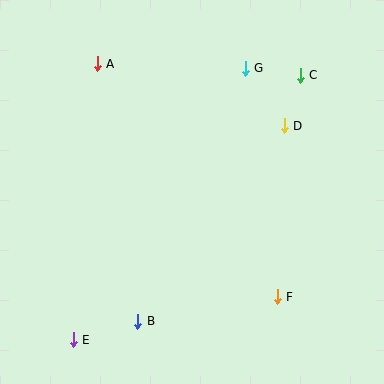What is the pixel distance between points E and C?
The distance between E and C is 349 pixels.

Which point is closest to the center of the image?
Point D at (284, 126) is closest to the center.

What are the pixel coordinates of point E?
Point E is at (73, 340).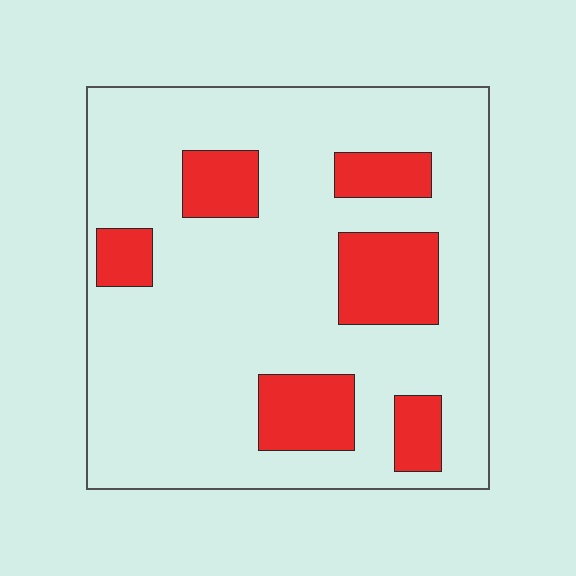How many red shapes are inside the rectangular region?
6.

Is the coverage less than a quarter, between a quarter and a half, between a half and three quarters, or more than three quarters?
Less than a quarter.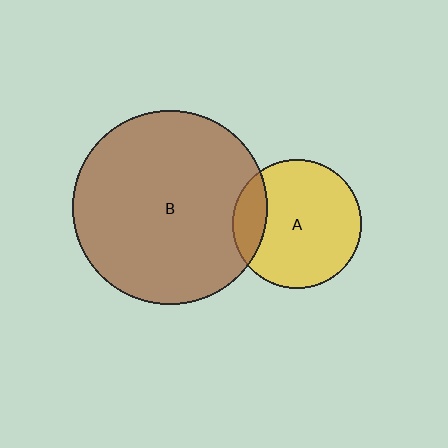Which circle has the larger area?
Circle B (brown).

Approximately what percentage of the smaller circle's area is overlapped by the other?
Approximately 15%.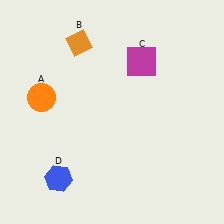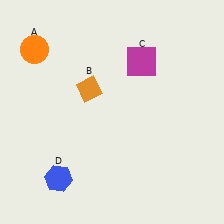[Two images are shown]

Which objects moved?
The objects that moved are: the orange circle (A), the orange diamond (B).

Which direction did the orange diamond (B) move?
The orange diamond (B) moved down.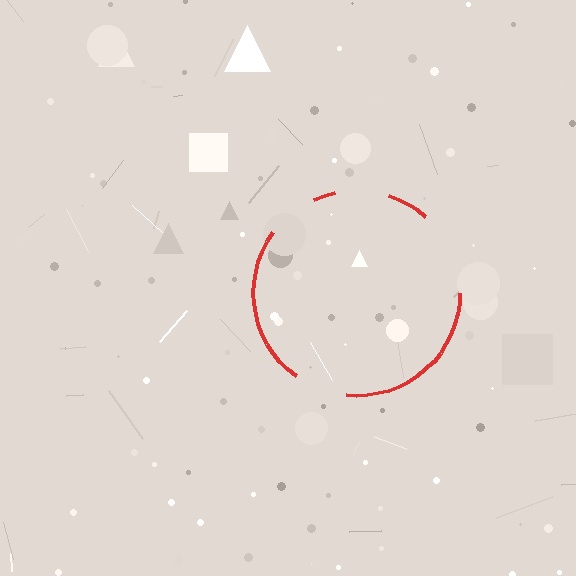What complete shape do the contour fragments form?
The contour fragments form a circle.